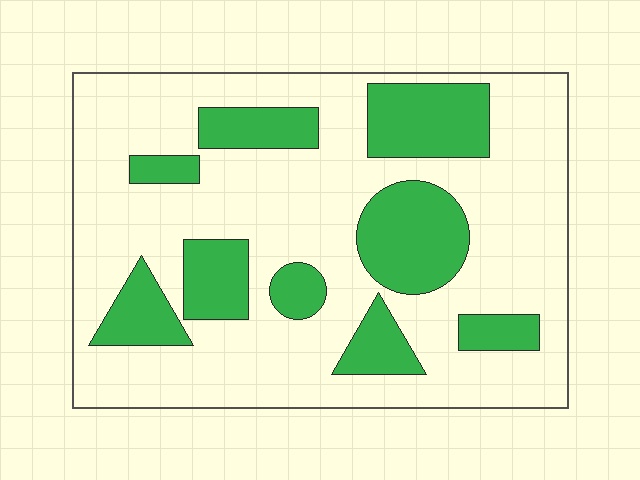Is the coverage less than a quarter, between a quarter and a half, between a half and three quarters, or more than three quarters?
Between a quarter and a half.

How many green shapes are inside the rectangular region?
9.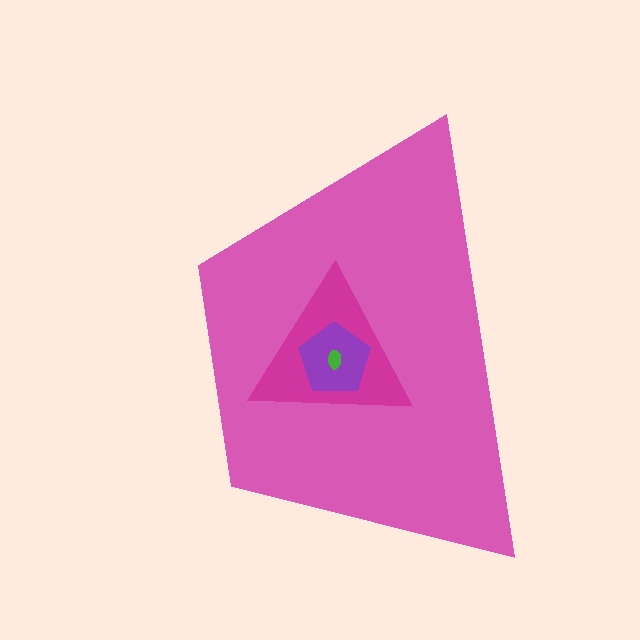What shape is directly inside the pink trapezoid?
The magenta triangle.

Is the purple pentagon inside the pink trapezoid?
Yes.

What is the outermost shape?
The pink trapezoid.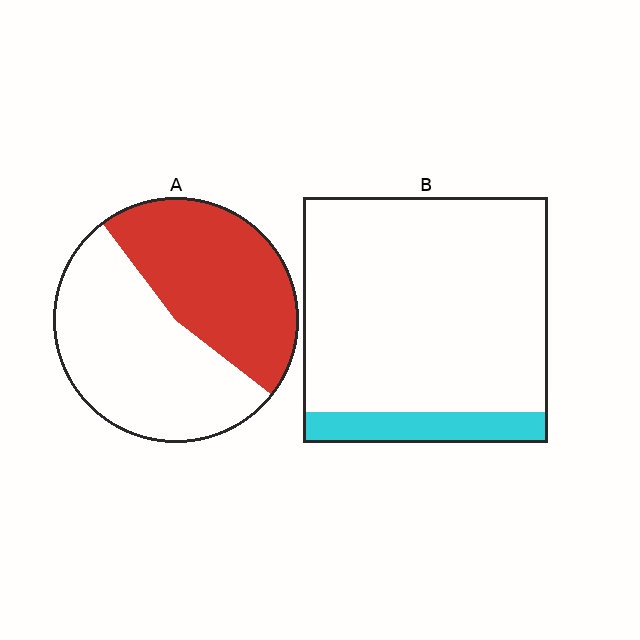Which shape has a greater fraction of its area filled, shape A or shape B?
Shape A.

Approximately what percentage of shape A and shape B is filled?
A is approximately 45% and B is approximately 15%.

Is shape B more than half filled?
No.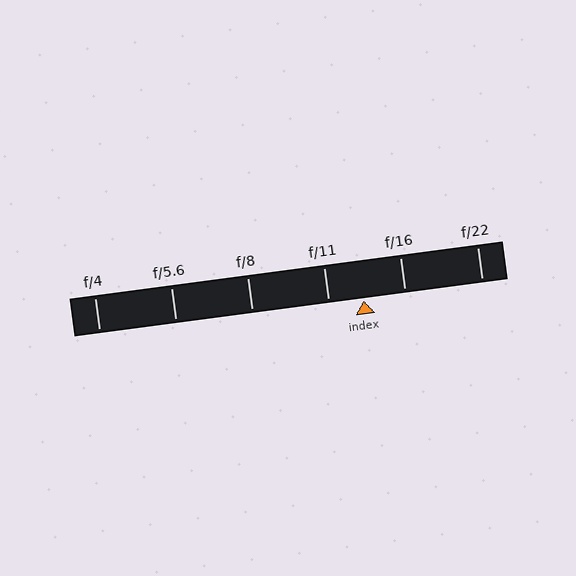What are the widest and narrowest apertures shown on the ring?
The widest aperture shown is f/4 and the narrowest is f/22.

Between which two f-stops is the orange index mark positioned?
The index mark is between f/11 and f/16.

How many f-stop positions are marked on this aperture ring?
There are 6 f-stop positions marked.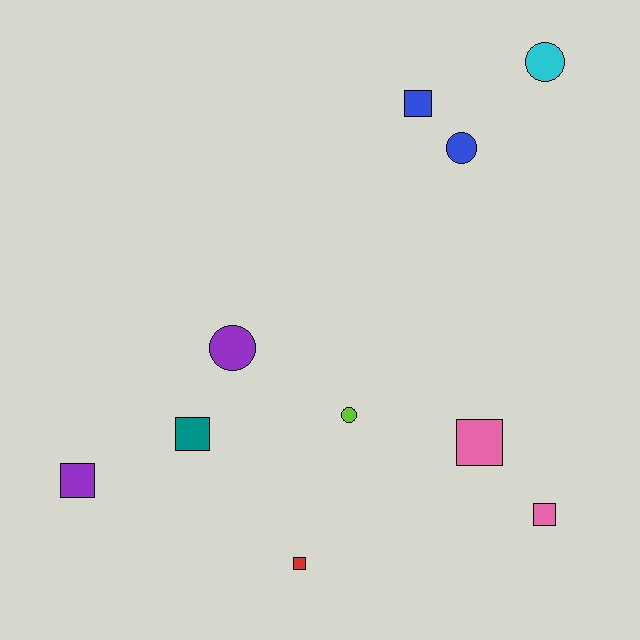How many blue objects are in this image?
There are 2 blue objects.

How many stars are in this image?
There are no stars.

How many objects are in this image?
There are 10 objects.